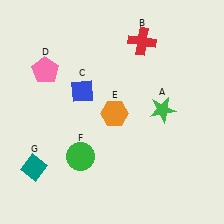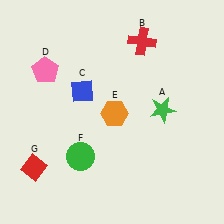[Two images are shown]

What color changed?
The diamond (G) changed from teal in Image 1 to red in Image 2.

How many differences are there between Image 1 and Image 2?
There is 1 difference between the two images.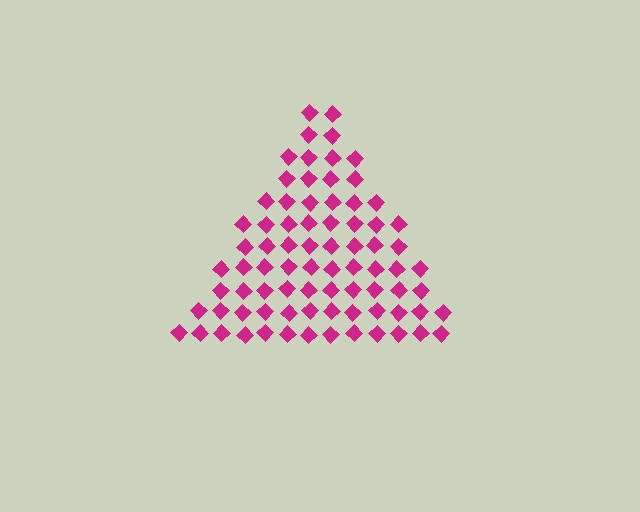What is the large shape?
The large shape is a triangle.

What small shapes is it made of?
It is made of small diamonds.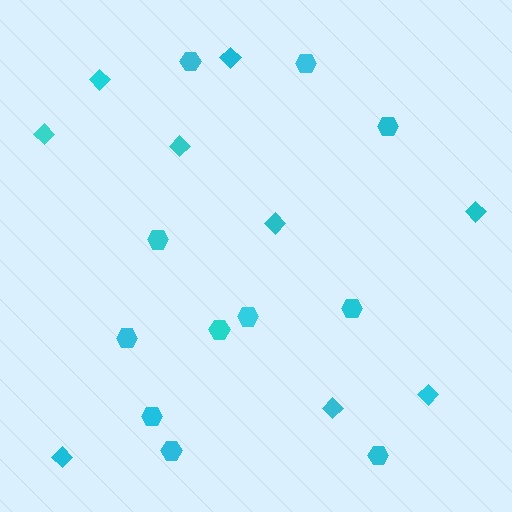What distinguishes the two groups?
There are 2 groups: one group of diamonds (9) and one group of hexagons (11).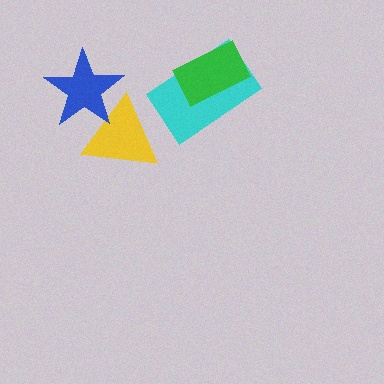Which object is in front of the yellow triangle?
The blue star is in front of the yellow triangle.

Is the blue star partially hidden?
No, no other shape covers it.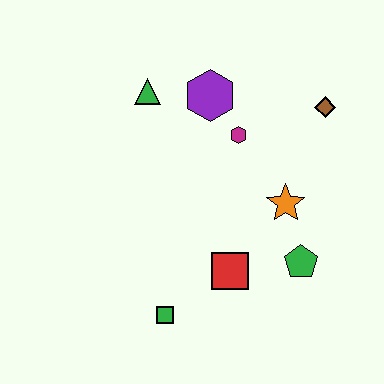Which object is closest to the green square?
The red square is closest to the green square.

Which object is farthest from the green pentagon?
The green triangle is farthest from the green pentagon.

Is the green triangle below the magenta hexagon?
No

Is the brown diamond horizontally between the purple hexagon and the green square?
No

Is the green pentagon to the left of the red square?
No